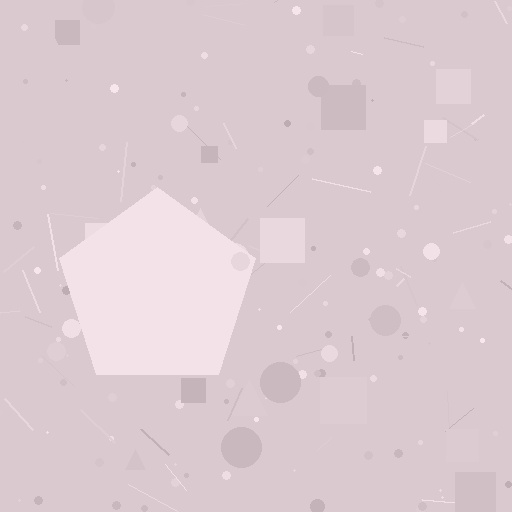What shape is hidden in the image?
A pentagon is hidden in the image.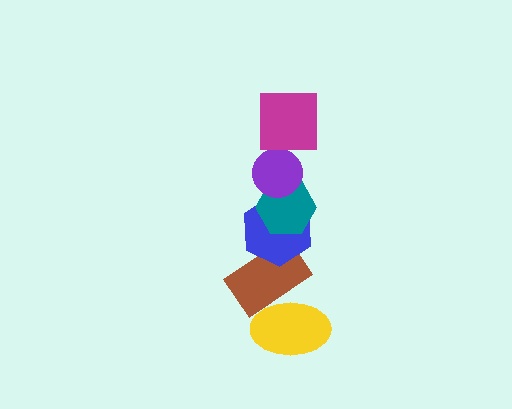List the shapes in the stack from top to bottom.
From top to bottom: the magenta square, the purple circle, the teal hexagon, the blue hexagon, the brown rectangle, the yellow ellipse.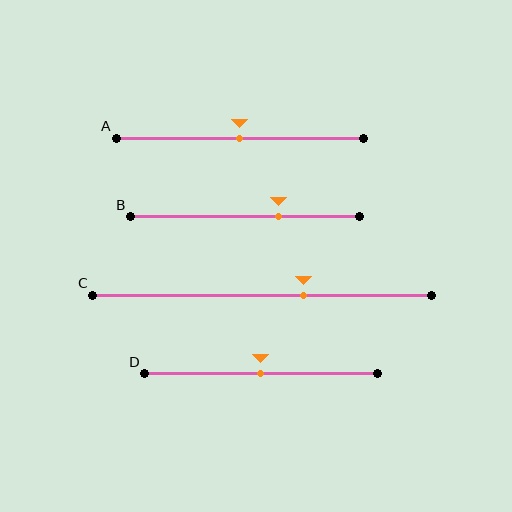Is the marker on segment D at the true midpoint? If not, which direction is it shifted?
Yes, the marker on segment D is at the true midpoint.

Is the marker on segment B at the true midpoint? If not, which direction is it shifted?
No, the marker on segment B is shifted to the right by about 14% of the segment length.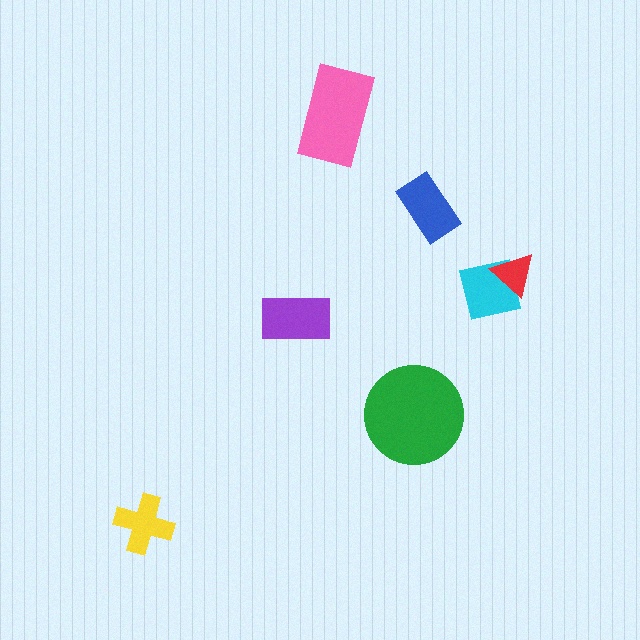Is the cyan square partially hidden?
Yes, it is partially covered by another shape.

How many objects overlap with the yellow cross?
0 objects overlap with the yellow cross.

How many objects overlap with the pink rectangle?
0 objects overlap with the pink rectangle.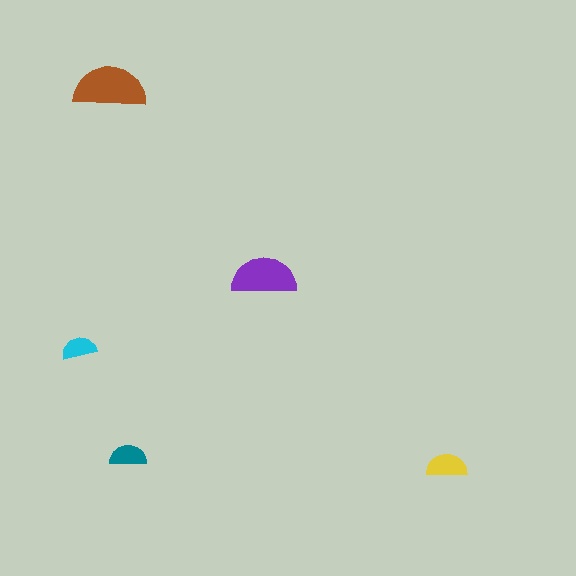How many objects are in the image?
There are 5 objects in the image.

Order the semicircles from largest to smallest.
the brown one, the purple one, the yellow one, the teal one, the cyan one.